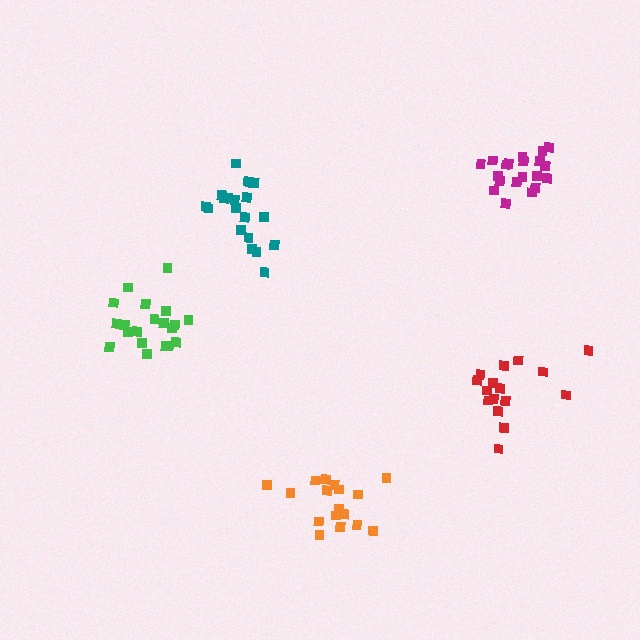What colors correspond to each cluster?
The clusters are colored: red, green, teal, orange, magenta.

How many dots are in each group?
Group 1: 16 dots, Group 2: 20 dots, Group 3: 20 dots, Group 4: 17 dots, Group 5: 20 dots (93 total).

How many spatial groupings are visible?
There are 5 spatial groupings.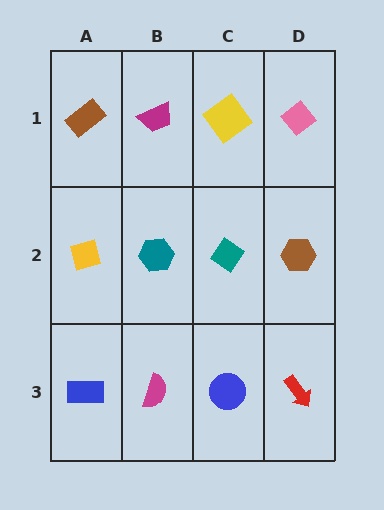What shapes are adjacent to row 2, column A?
A brown rectangle (row 1, column A), a blue rectangle (row 3, column A), a teal hexagon (row 2, column B).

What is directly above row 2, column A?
A brown rectangle.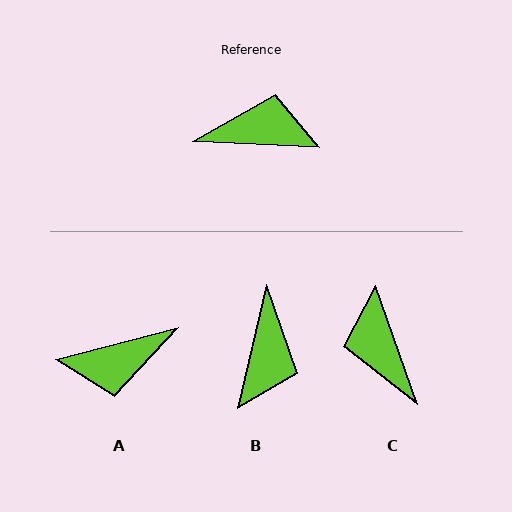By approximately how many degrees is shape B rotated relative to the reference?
Approximately 100 degrees clockwise.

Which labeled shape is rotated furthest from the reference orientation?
A, about 163 degrees away.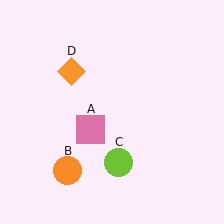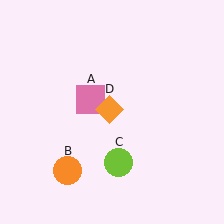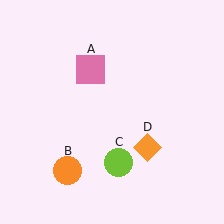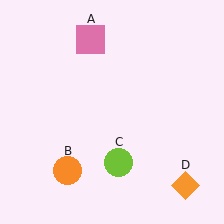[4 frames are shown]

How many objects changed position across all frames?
2 objects changed position: pink square (object A), orange diamond (object D).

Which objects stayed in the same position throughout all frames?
Orange circle (object B) and lime circle (object C) remained stationary.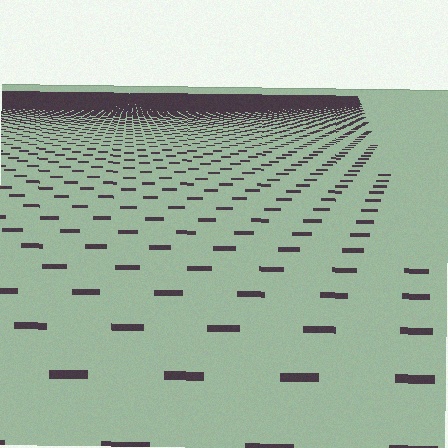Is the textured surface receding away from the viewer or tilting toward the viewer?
The surface is receding away from the viewer. Texture elements get smaller and denser toward the top.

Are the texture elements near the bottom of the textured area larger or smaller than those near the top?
Larger. Near the bottom, elements are closer to the viewer and appear at a bigger on-screen size.